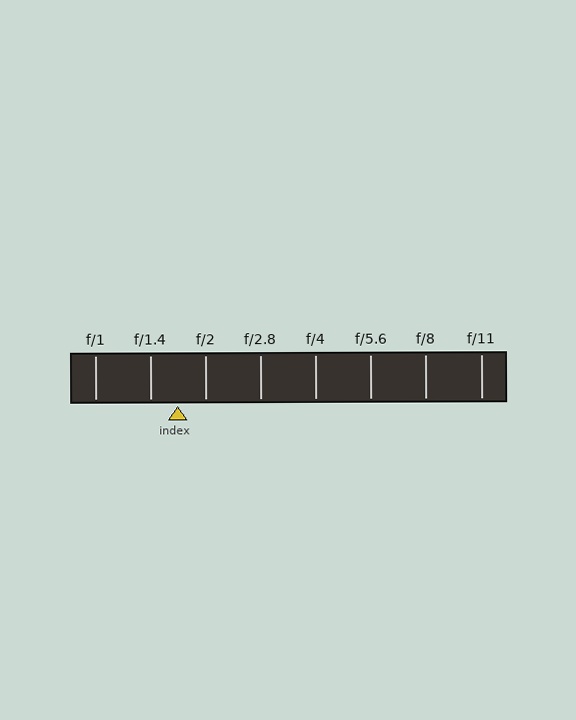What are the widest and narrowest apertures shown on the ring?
The widest aperture shown is f/1 and the narrowest is f/11.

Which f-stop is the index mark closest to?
The index mark is closest to f/1.4.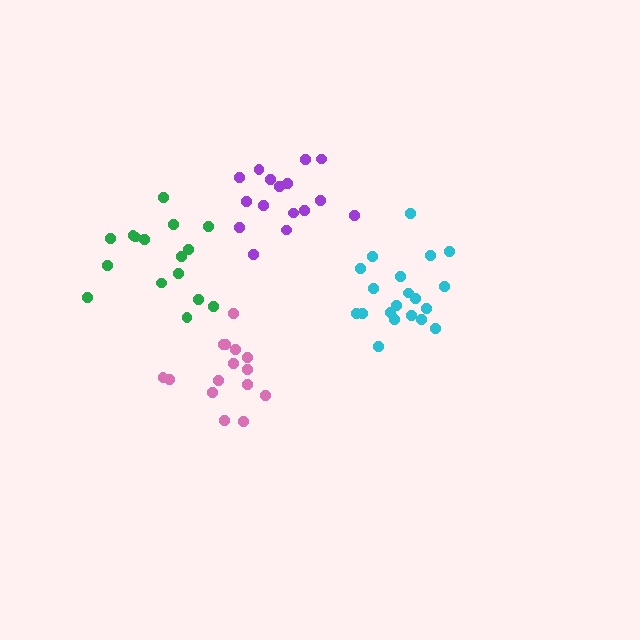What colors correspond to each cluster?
The clusters are colored: purple, green, cyan, pink.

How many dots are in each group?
Group 1: 16 dots, Group 2: 16 dots, Group 3: 20 dots, Group 4: 15 dots (67 total).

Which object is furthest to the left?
The green cluster is leftmost.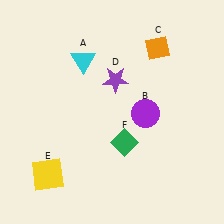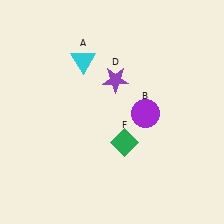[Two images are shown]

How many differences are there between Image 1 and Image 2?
There are 2 differences between the two images.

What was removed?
The orange diamond (C), the yellow square (E) were removed in Image 2.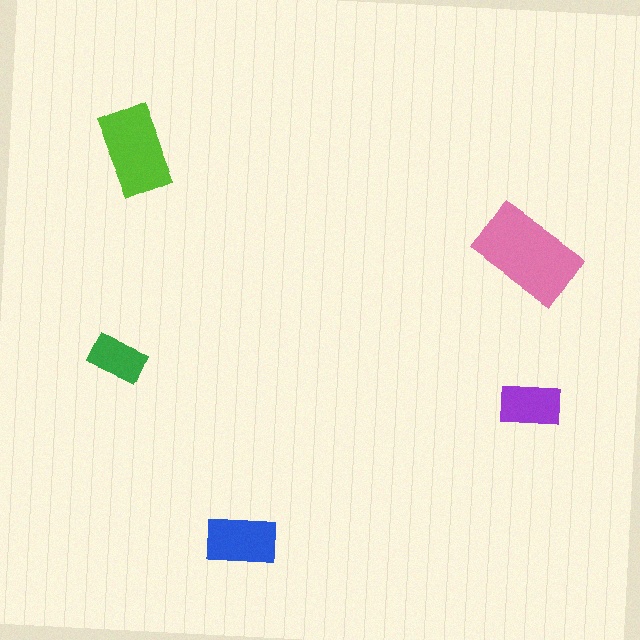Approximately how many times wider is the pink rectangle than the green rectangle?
About 2 times wider.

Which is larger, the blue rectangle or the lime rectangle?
The lime one.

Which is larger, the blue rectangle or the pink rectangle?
The pink one.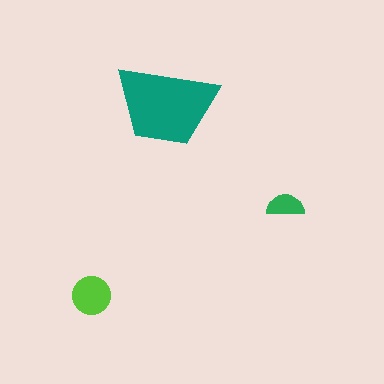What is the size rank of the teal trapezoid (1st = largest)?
1st.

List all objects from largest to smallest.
The teal trapezoid, the lime circle, the green semicircle.